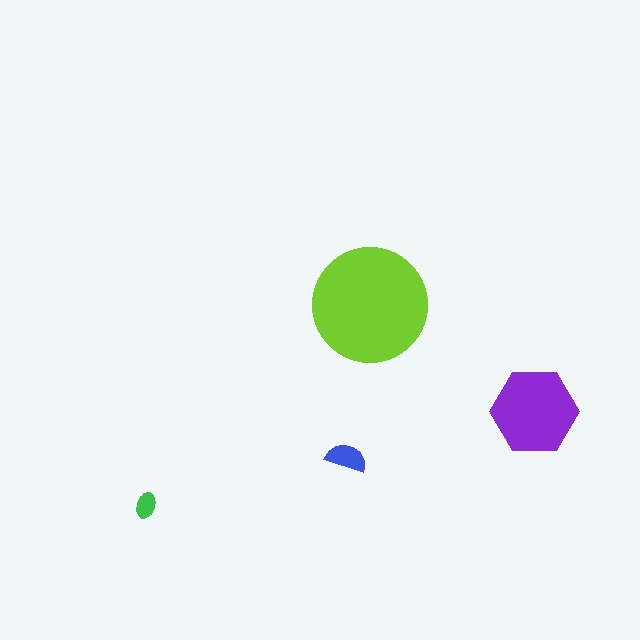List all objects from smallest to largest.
The green ellipse, the blue semicircle, the purple hexagon, the lime circle.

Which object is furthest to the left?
The green ellipse is leftmost.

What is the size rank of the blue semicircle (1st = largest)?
3rd.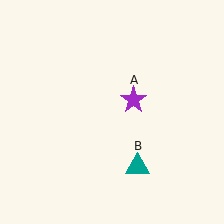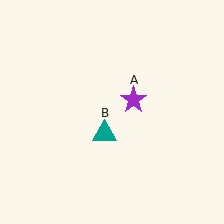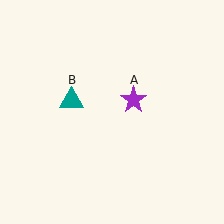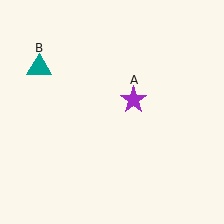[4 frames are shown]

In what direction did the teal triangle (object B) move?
The teal triangle (object B) moved up and to the left.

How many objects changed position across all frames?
1 object changed position: teal triangle (object B).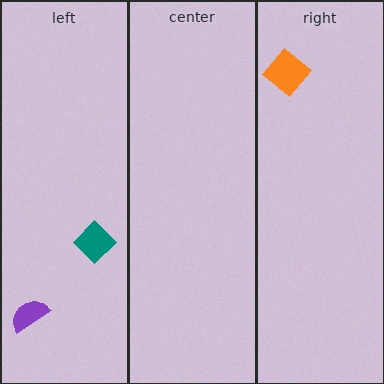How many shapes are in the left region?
2.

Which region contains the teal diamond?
The left region.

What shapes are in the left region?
The purple semicircle, the teal diamond.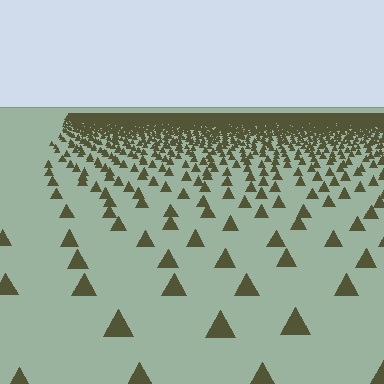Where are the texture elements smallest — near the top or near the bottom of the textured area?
Near the top.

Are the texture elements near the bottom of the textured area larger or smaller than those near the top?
Larger. Near the bottom, elements are closer to the viewer and appear at a bigger on-screen size.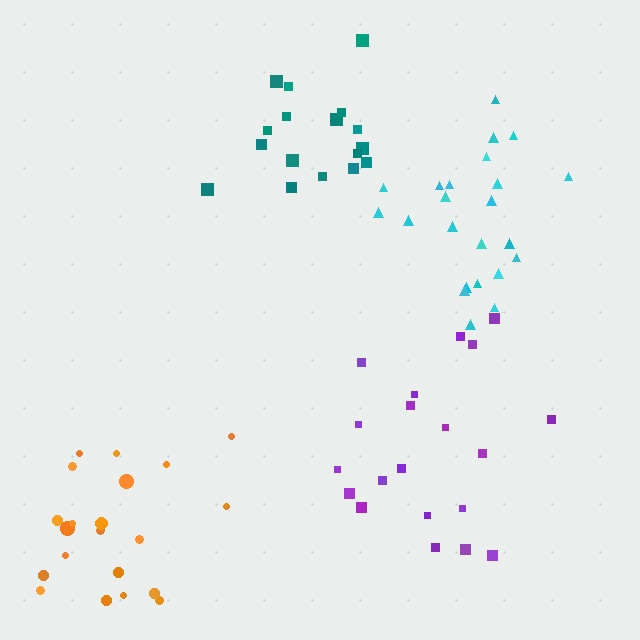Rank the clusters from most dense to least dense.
teal, orange, cyan, purple.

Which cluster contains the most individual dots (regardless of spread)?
Cyan (23).